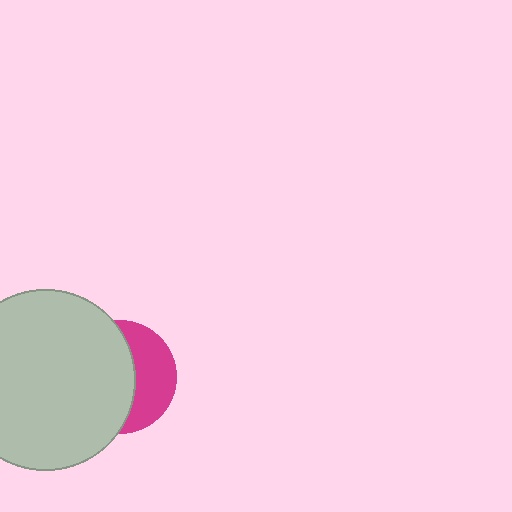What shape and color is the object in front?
The object in front is a light gray circle.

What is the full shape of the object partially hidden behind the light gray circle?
The partially hidden object is a magenta circle.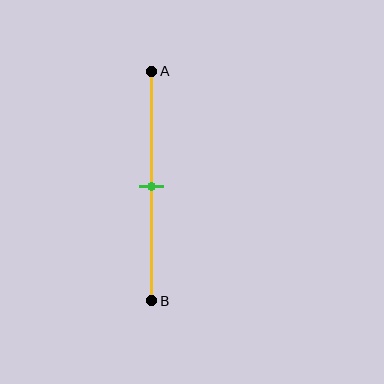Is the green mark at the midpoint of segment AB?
Yes, the mark is approximately at the midpoint.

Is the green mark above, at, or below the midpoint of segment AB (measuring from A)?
The green mark is approximately at the midpoint of segment AB.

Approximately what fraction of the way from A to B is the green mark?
The green mark is approximately 50% of the way from A to B.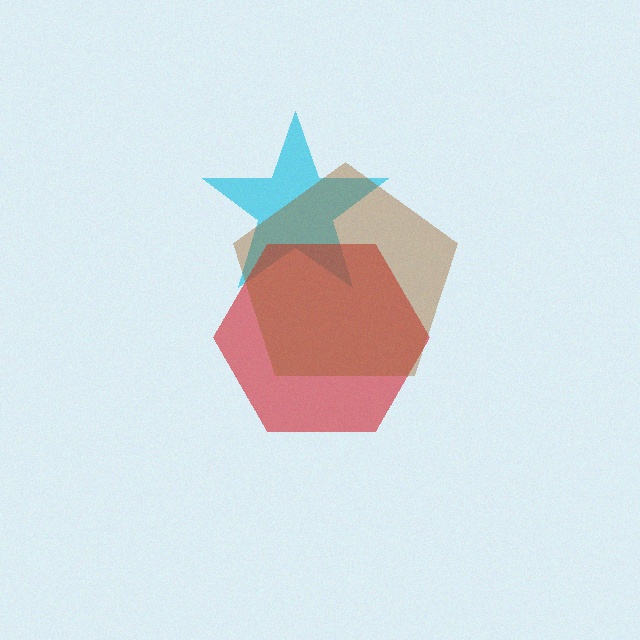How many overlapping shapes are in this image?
There are 3 overlapping shapes in the image.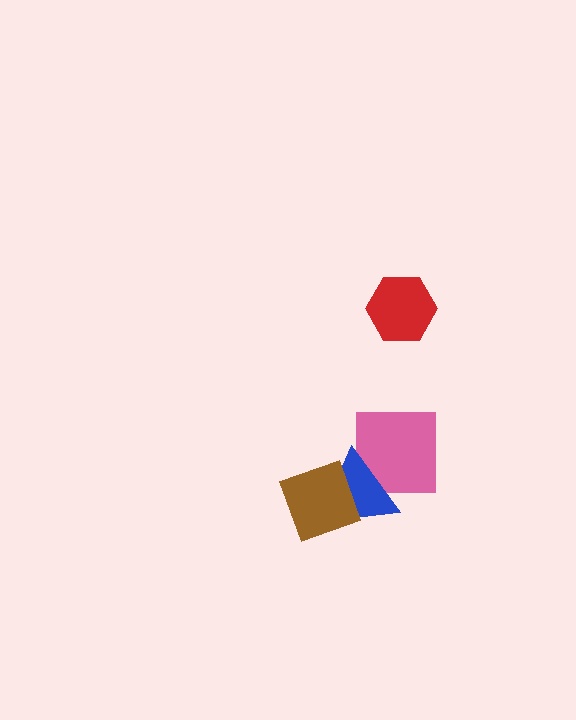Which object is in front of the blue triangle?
The brown diamond is in front of the blue triangle.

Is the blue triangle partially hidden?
Yes, it is partially covered by another shape.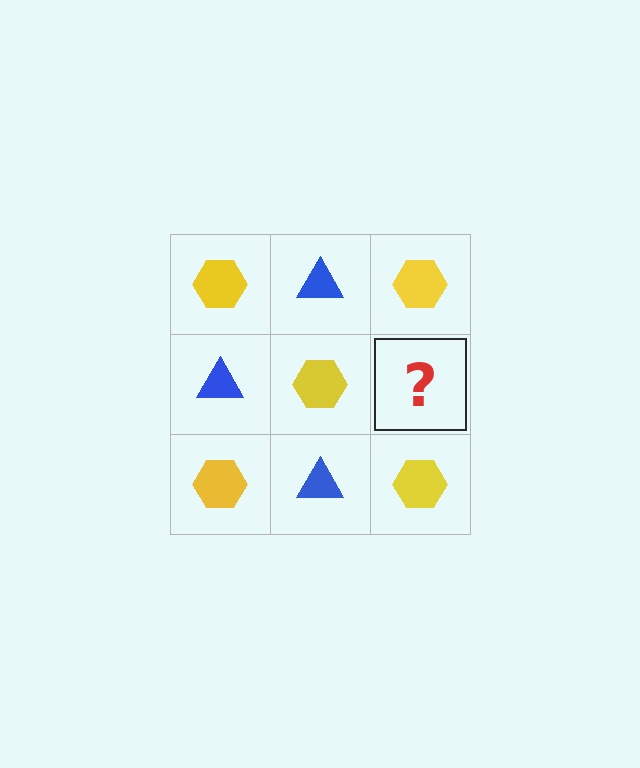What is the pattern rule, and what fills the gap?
The rule is that it alternates yellow hexagon and blue triangle in a checkerboard pattern. The gap should be filled with a blue triangle.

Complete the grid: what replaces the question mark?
The question mark should be replaced with a blue triangle.